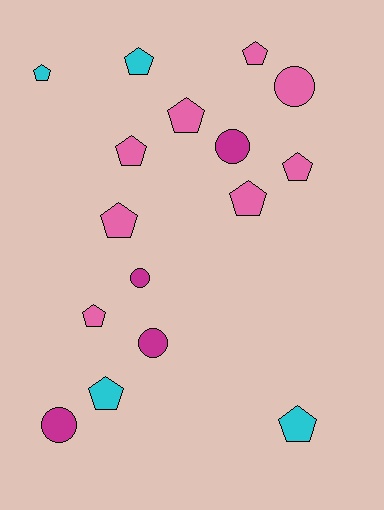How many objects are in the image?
There are 16 objects.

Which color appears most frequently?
Pink, with 8 objects.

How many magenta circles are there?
There are 4 magenta circles.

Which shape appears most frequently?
Pentagon, with 11 objects.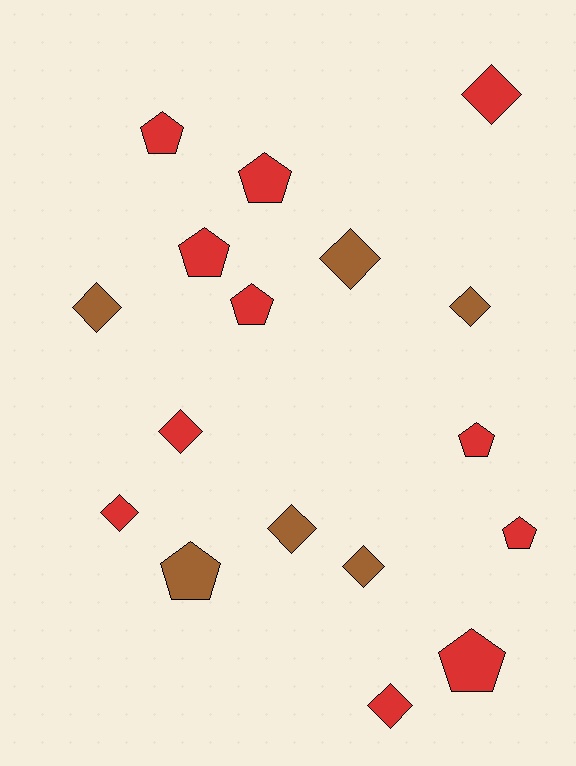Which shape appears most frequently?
Diamond, with 9 objects.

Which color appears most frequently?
Red, with 11 objects.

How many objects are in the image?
There are 17 objects.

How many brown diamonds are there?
There are 5 brown diamonds.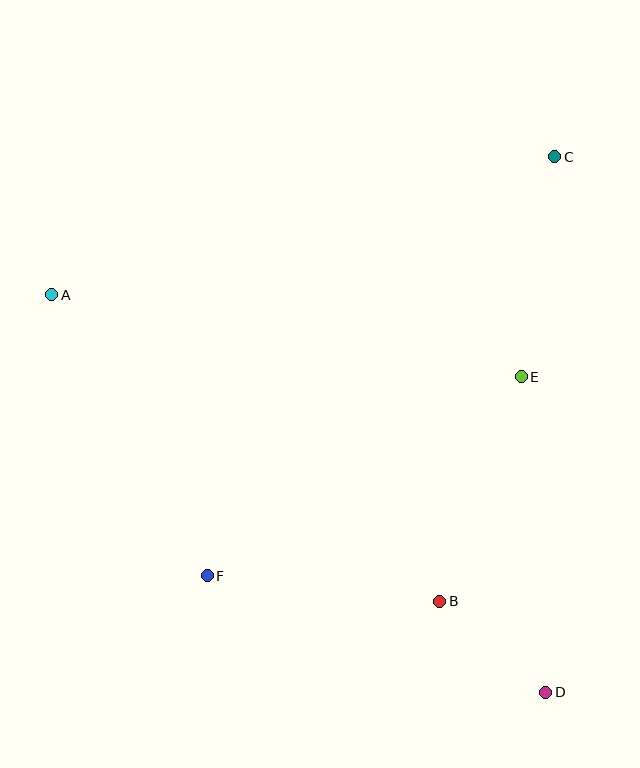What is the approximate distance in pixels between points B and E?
The distance between B and E is approximately 238 pixels.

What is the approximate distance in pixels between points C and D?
The distance between C and D is approximately 536 pixels.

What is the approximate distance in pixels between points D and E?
The distance between D and E is approximately 316 pixels.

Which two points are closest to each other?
Points B and D are closest to each other.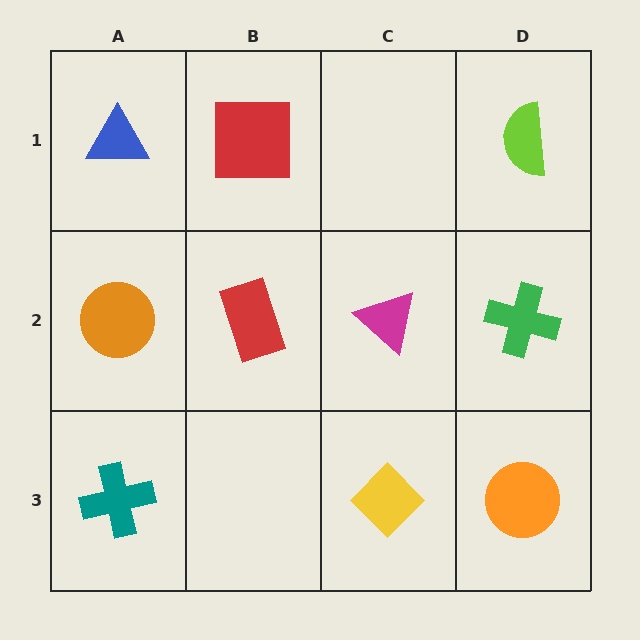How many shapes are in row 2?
4 shapes.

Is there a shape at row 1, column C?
No, that cell is empty.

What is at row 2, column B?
A red rectangle.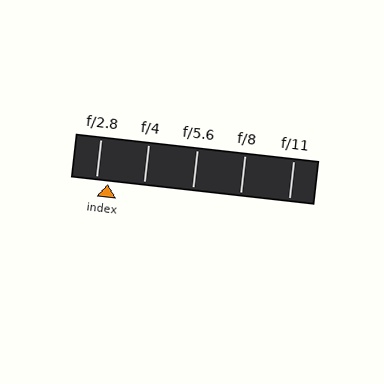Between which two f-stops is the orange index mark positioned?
The index mark is between f/2.8 and f/4.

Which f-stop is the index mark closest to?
The index mark is closest to f/2.8.